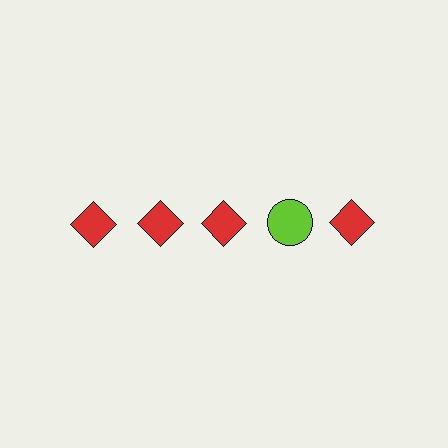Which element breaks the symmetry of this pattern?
The lime circle in the top row, second from right column breaks the symmetry. All other shapes are red diamonds.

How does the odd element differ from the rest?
It differs in both color (lime instead of red) and shape (circle instead of diamond).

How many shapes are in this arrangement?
There are 5 shapes arranged in a grid pattern.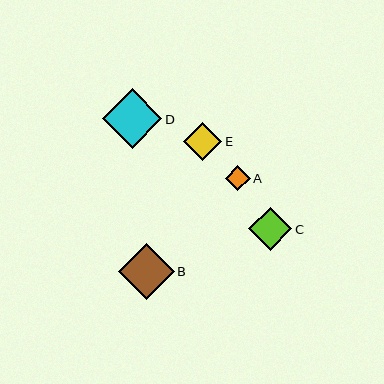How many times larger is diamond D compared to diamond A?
Diamond D is approximately 2.4 times the size of diamond A.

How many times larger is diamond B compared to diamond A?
Diamond B is approximately 2.2 times the size of diamond A.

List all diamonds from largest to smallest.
From largest to smallest: D, B, C, E, A.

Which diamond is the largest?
Diamond D is the largest with a size of approximately 59 pixels.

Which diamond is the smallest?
Diamond A is the smallest with a size of approximately 25 pixels.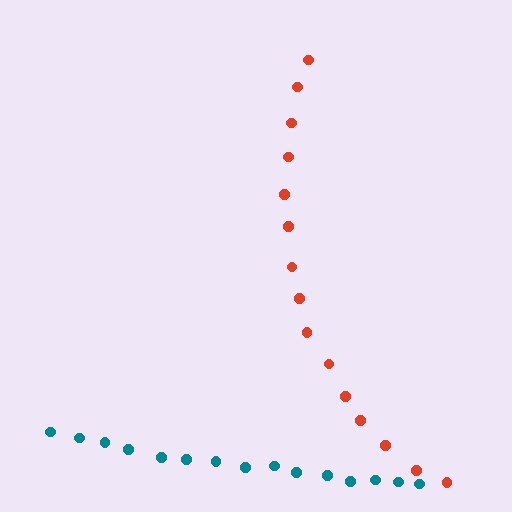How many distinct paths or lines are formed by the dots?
There are 2 distinct paths.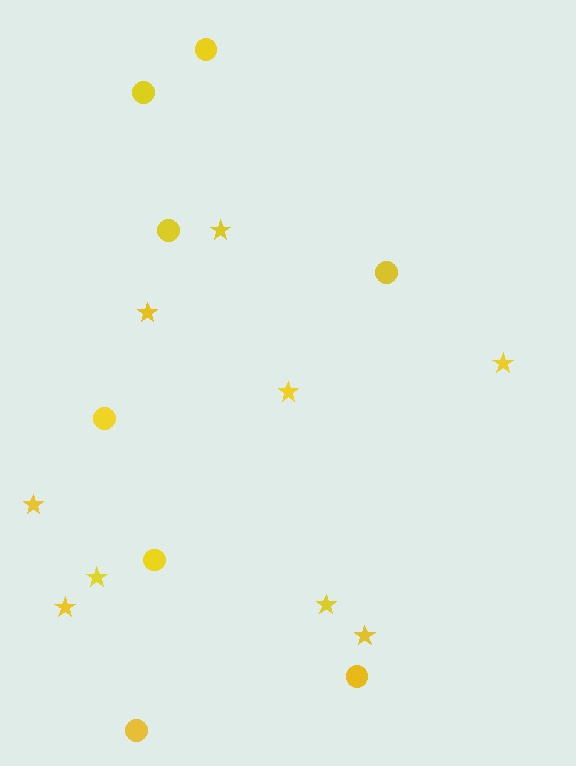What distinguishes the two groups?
There are 2 groups: one group of circles (8) and one group of stars (9).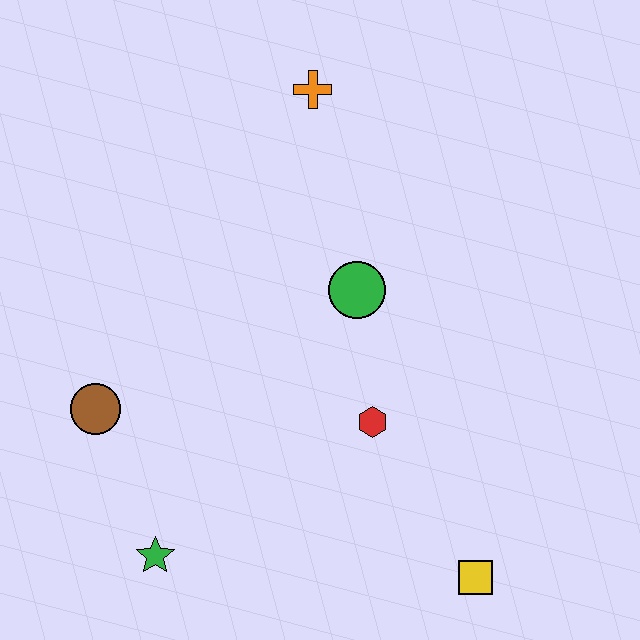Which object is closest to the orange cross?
The green circle is closest to the orange cross.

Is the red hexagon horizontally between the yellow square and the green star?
Yes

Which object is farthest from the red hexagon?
The orange cross is farthest from the red hexagon.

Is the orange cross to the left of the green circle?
Yes